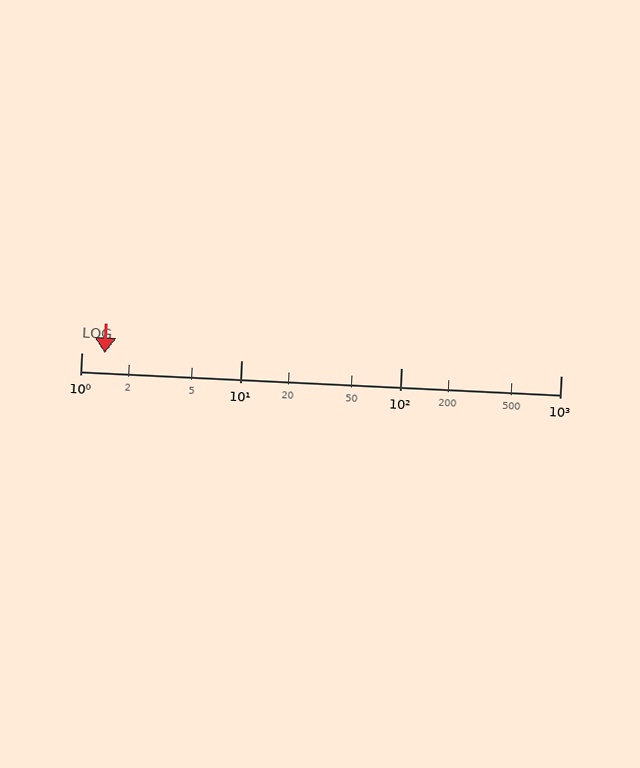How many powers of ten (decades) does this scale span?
The scale spans 3 decades, from 1 to 1000.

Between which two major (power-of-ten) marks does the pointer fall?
The pointer is between 1 and 10.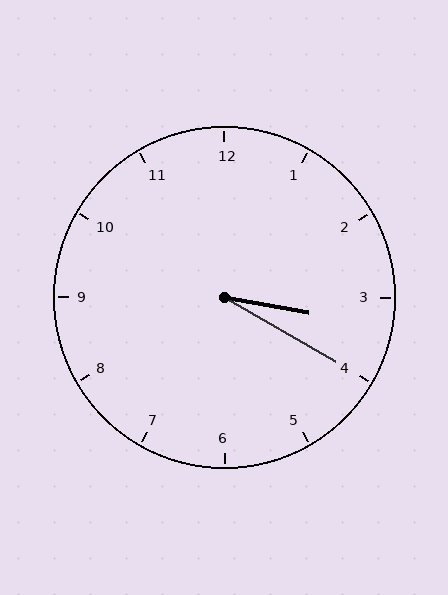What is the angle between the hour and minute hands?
Approximately 20 degrees.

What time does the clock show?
3:20.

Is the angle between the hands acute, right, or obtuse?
It is acute.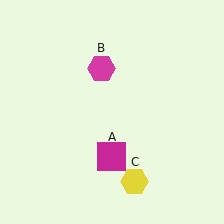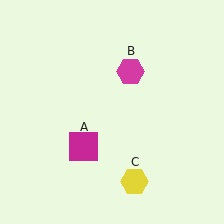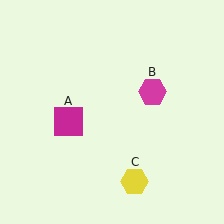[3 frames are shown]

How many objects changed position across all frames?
2 objects changed position: magenta square (object A), magenta hexagon (object B).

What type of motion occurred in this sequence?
The magenta square (object A), magenta hexagon (object B) rotated clockwise around the center of the scene.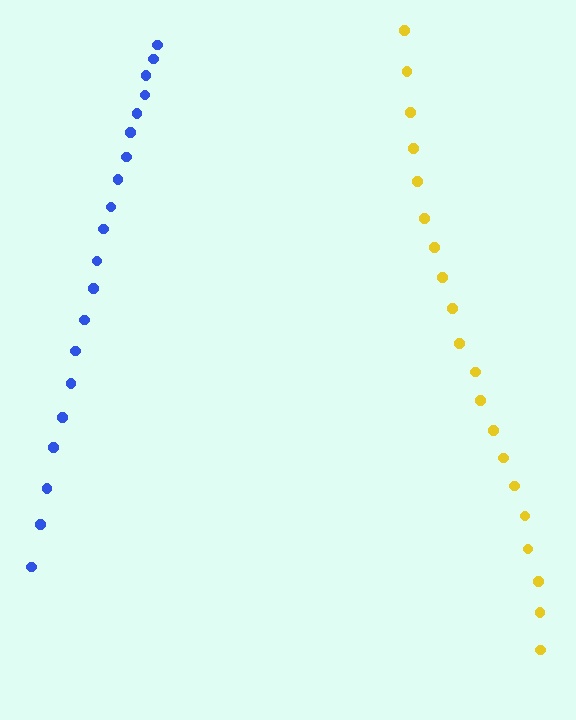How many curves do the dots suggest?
There are 2 distinct paths.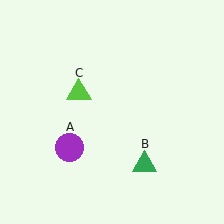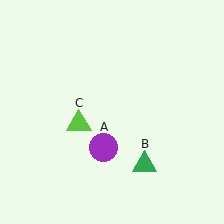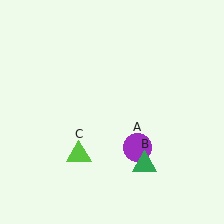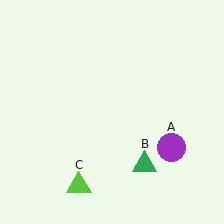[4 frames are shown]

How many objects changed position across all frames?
2 objects changed position: purple circle (object A), lime triangle (object C).